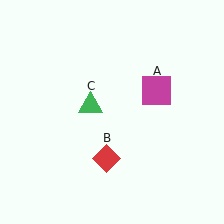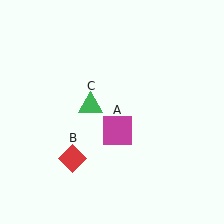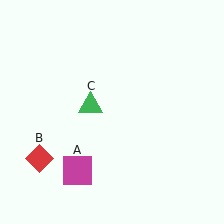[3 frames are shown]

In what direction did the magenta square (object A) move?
The magenta square (object A) moved down and to the left.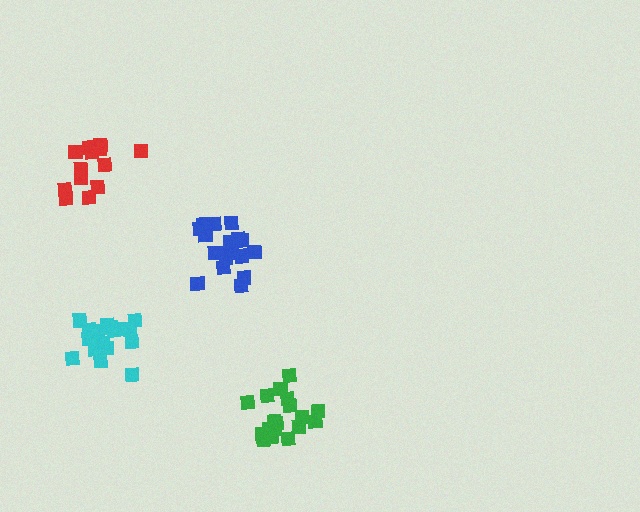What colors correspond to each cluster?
The clusters are colored: blue, green, red, cyan.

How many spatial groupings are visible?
There are 4 spatial groupings.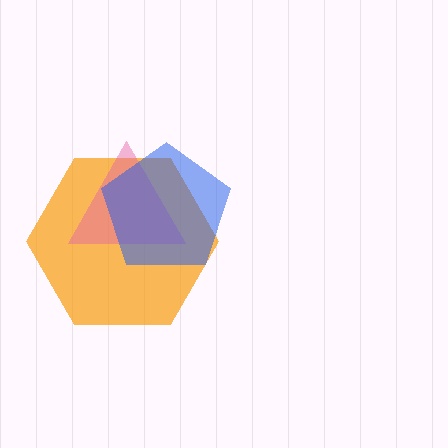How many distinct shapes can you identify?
There are 3 distinct shapes: an orange hexagon, a pink triangle, a blue pentagon.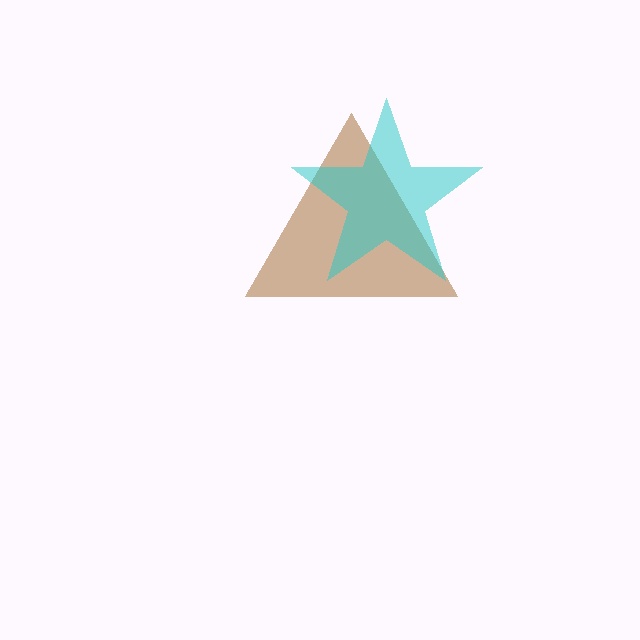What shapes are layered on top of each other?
The layered shapes are: a brown triangle, a cyan star.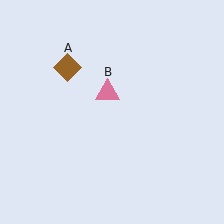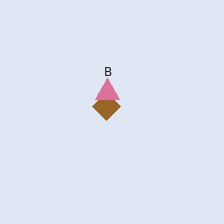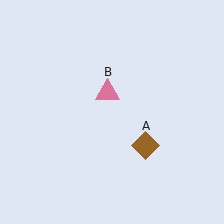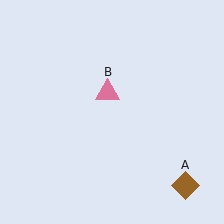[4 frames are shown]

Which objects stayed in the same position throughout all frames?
Pink triangle (object B) remained stationary.